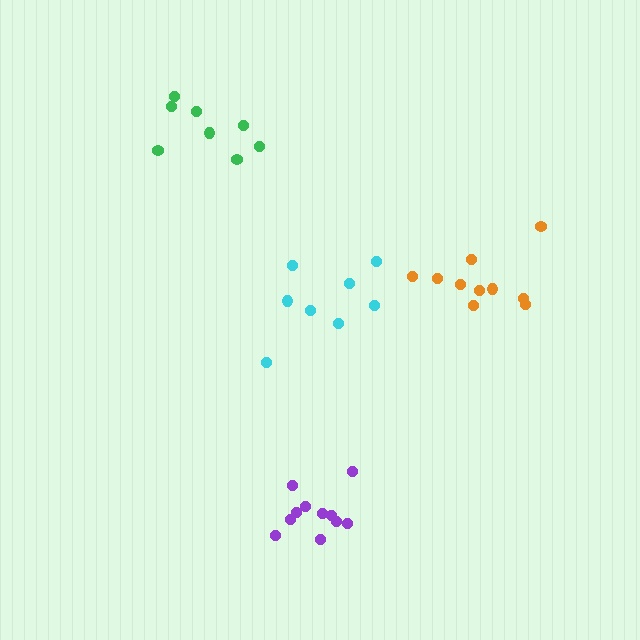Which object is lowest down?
The purple cluster is bottommost.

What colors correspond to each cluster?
The clusters are colored: purple, orange, green, cyan.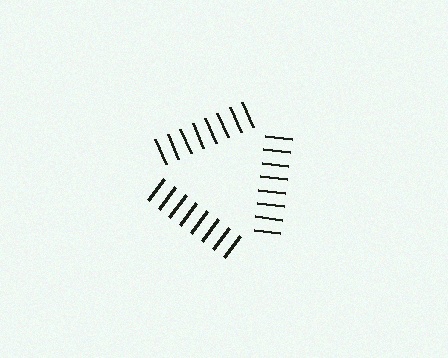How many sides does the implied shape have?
3 sides — the line-ends trace a triangle.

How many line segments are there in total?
24 — 8 along each of the 3 edges.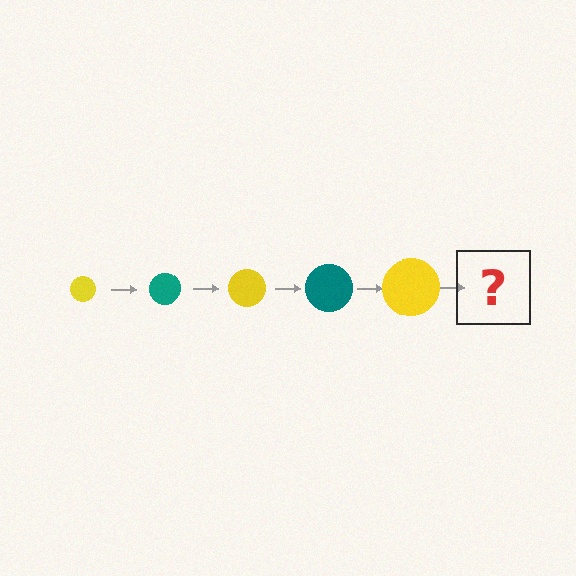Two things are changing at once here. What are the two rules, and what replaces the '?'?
The two rules are that the circle grows larger each step and the color cycles through yellow and teal. The '?' should be a teal circle, larger than the previous one.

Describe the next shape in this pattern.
It should be a teal circle, larger than the previous one.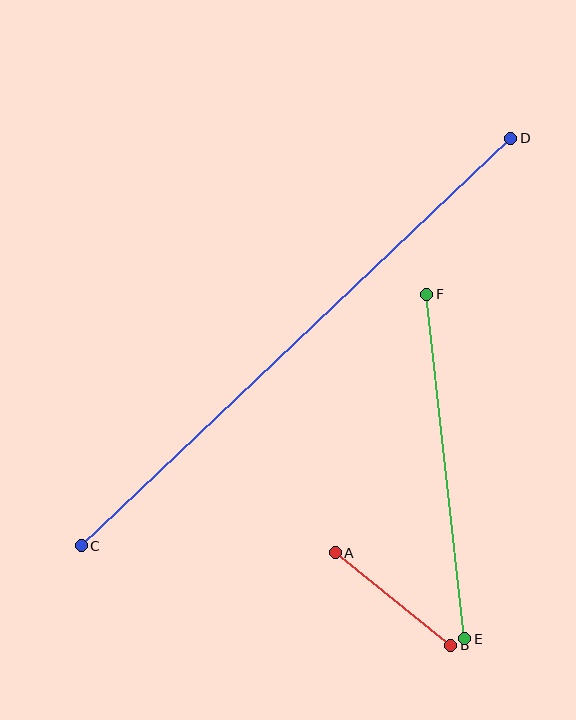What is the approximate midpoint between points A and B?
The midpoint is at approximately (393, 599) pixels.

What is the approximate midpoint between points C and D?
The midpoint is at approximately (296, 342) pixels.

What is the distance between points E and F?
The distance is approximately 347 pixels.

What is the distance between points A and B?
The distance is approximately 148 pixels.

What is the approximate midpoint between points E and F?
The midpoint is at approximately (446, 467) pixels.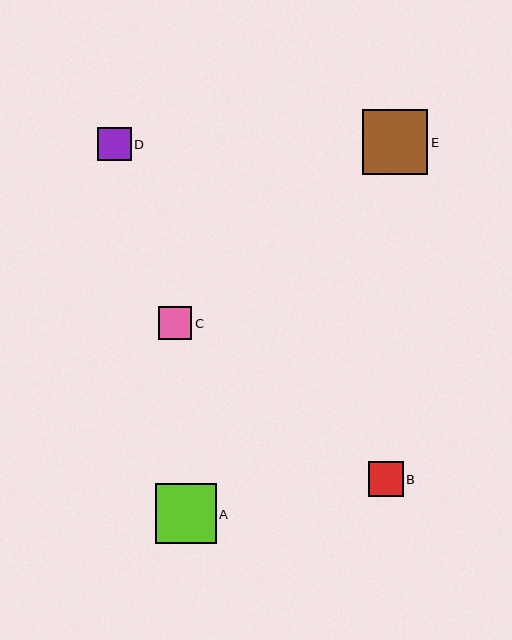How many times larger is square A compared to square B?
Square A is approximately 1.8 times the size of square B.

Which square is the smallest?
Square D is the smallest with a size of approximately 33 pixels.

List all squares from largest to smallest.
From largest to smallest: E, A, B, C, D.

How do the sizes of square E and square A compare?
Square E and square A are approximately the same size.